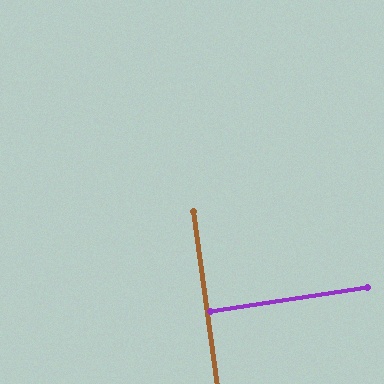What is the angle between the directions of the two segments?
Approximately 89 degrees.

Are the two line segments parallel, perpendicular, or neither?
Perpendicular — they meet at approximately 89°.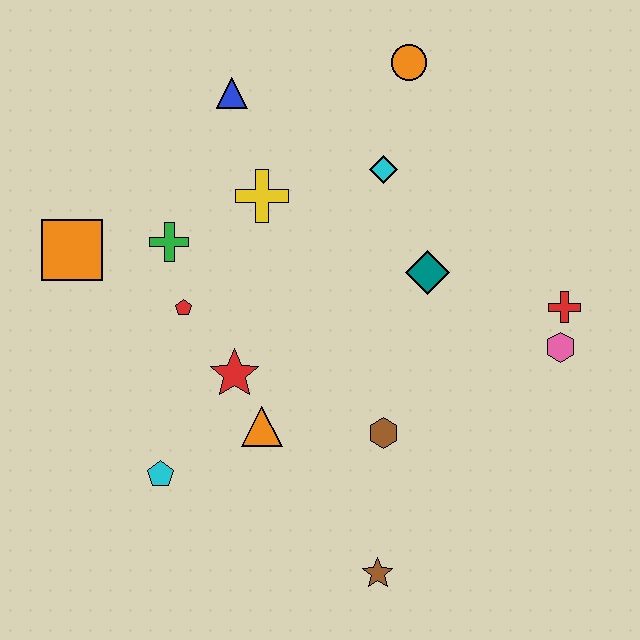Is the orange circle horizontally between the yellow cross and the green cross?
No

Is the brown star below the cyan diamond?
Yes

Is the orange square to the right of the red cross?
No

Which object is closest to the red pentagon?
The green cross is closest to the red pentagon.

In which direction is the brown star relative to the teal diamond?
The brown star is below the teal diamond.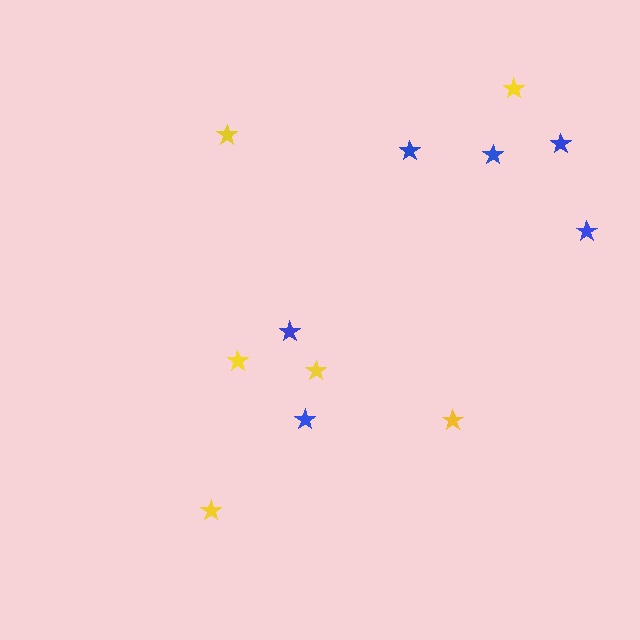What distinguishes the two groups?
There are 2 groups: one group of yellow stars (6) and one group of blue stars (6).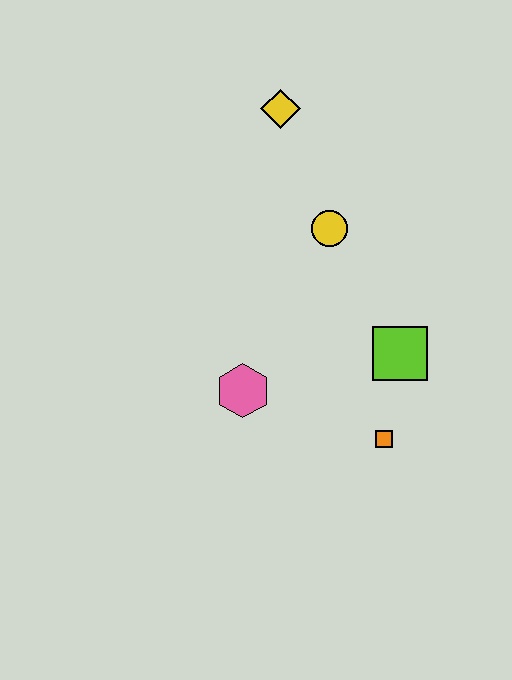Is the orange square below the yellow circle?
Yes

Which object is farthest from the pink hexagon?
The yellow diamond is farthest from the pink hexagon.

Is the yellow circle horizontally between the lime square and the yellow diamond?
Yes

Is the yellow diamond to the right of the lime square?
No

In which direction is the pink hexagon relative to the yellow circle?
The pink hexagon is below the yellow circle.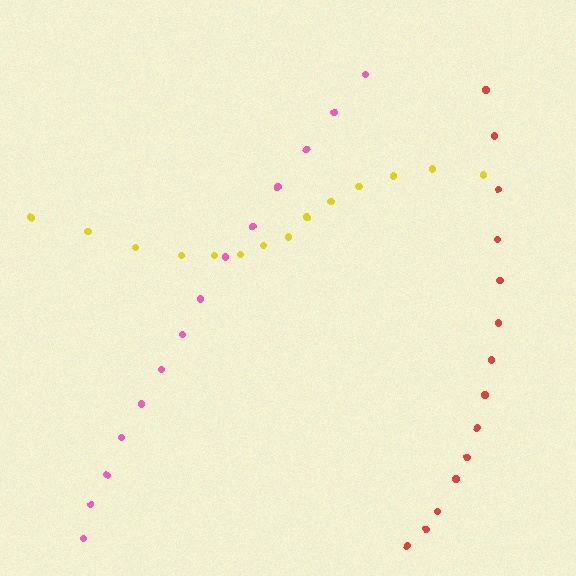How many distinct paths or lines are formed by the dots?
There are 3 distinct paths.